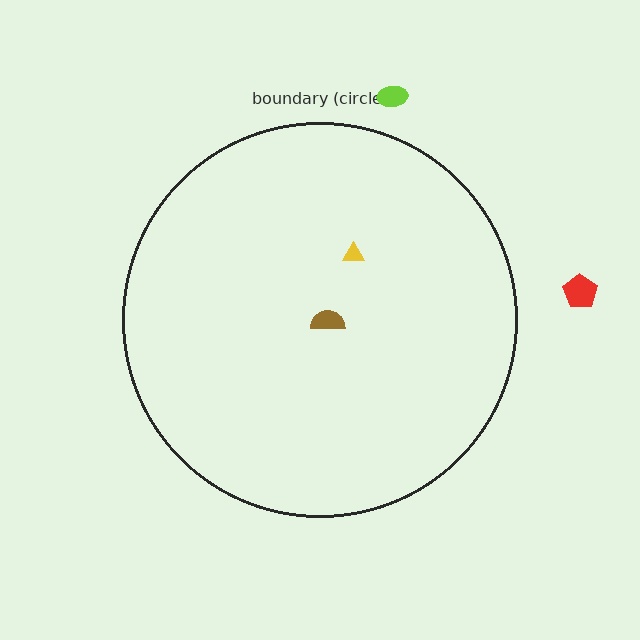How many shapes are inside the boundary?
2 inside, 2 outside.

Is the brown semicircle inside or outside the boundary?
Inside.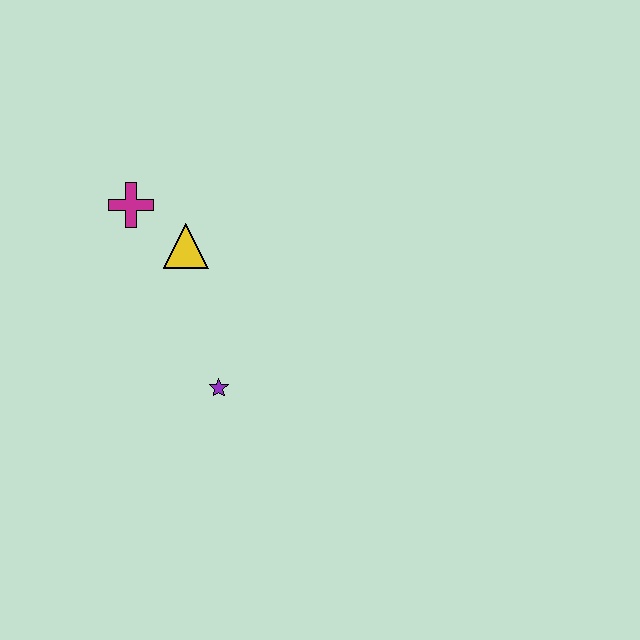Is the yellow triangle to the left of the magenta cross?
No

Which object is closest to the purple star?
The yellow triangle is closest to the purple star.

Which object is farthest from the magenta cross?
The purple star is farthest from the magenta cross.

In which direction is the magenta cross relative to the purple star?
The magenta cross is above the purple star.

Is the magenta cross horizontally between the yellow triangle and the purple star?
No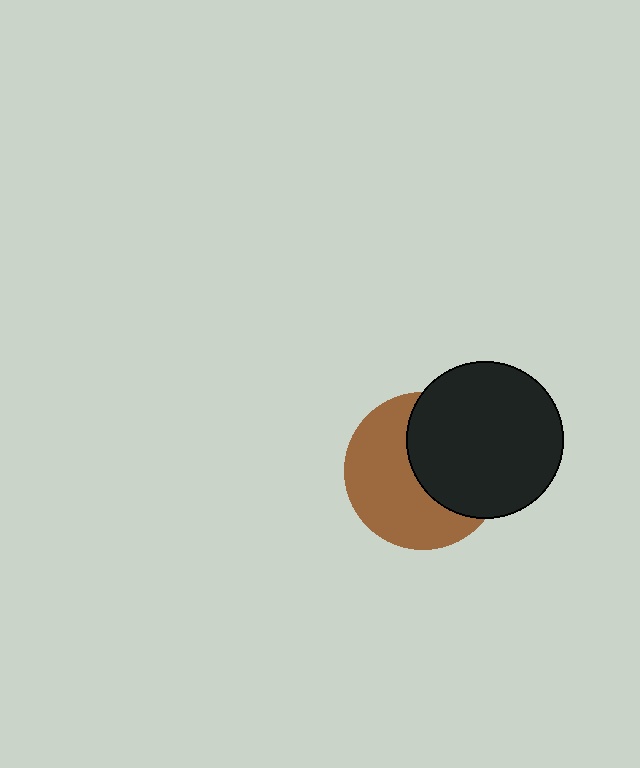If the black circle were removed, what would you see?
You would see the complete brown circle.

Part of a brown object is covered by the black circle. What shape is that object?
It is a circle.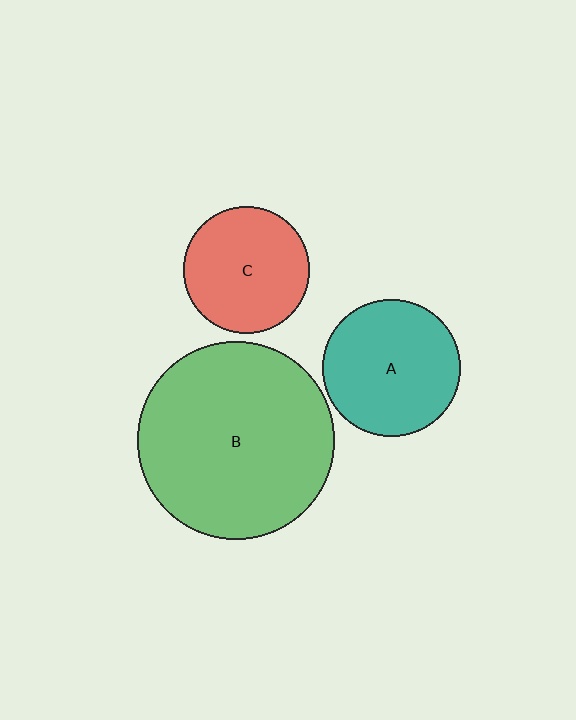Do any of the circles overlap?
No, none of the circles overlap.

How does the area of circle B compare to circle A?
Approximately 2.1 times.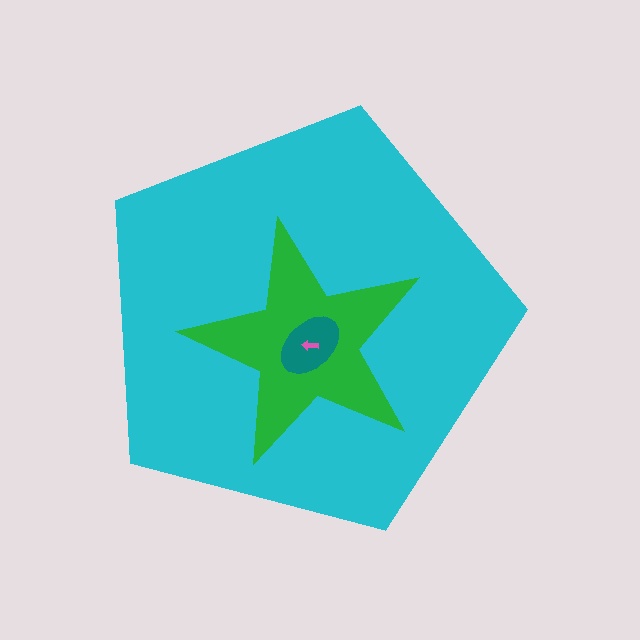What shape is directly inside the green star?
The teal ellipse.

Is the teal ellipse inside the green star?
Yes.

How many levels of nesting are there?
4.